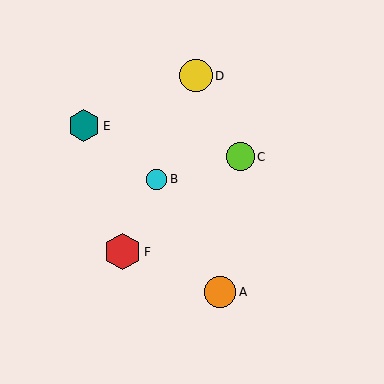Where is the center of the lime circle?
The center of the lime circle is at (240, 157).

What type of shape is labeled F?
Shape F is a red hexagon.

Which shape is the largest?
The red hexagon (labeled F) is the largest.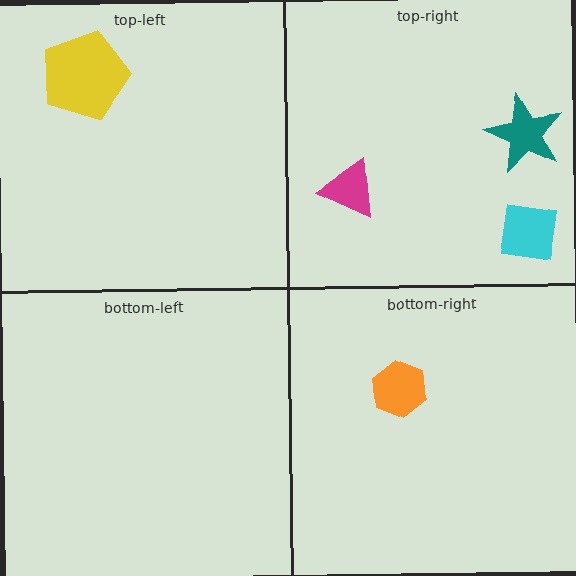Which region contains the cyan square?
The top-right region.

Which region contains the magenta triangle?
The top-right region.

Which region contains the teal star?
The top-right region.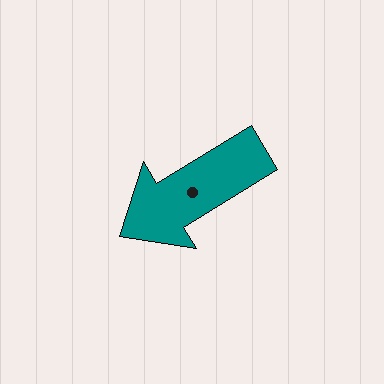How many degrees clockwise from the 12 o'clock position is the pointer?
Approximately 239 degrees.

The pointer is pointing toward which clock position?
Roughly 8 o'clock.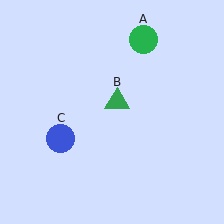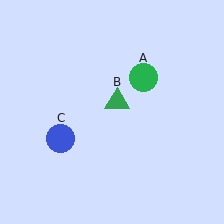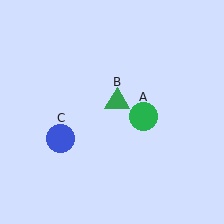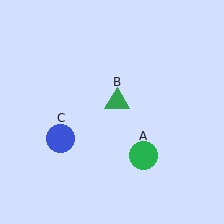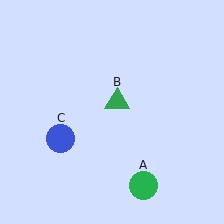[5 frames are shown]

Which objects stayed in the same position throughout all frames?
Green triangle (object B) and blue circle (object C) remained stationary.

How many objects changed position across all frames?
1 object changed position: green circle (object A).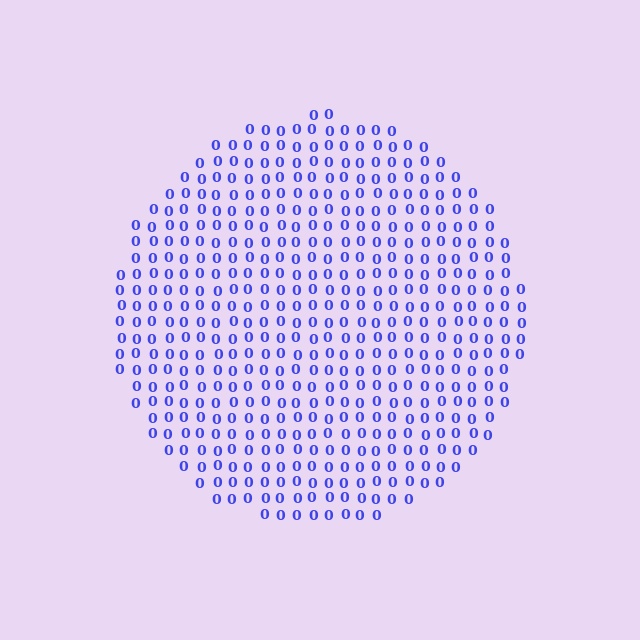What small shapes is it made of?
It is made of small digit 0's.